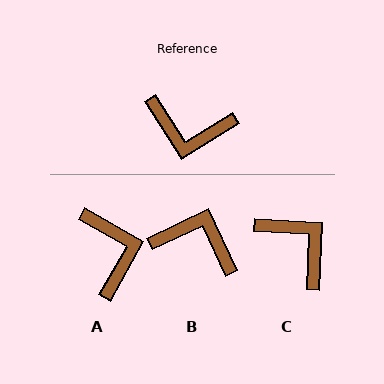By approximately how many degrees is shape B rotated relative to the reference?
Approximately 173 degrees counter-clockwise.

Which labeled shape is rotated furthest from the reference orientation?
B, about 173 degrees away.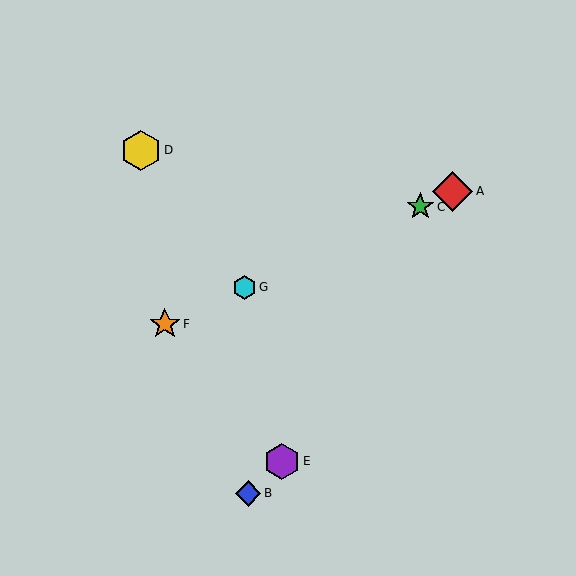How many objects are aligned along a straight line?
4 objects (A, C, F, G) are aligned along a straight line.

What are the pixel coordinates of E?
Object E is at (282, 461).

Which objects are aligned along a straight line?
Objects A, C, F, G are aligned along a straight line.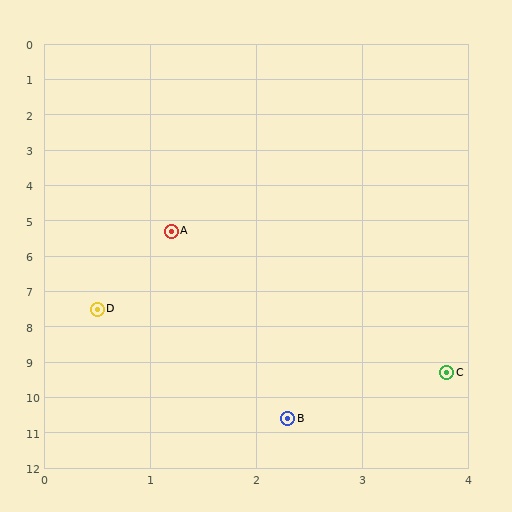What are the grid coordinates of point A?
Point A is at approximately (1.2, 5.3).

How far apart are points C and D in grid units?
Points C and D are about 3.8 grid units apart.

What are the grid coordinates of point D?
Point D is at approximately (0.5, 7.5).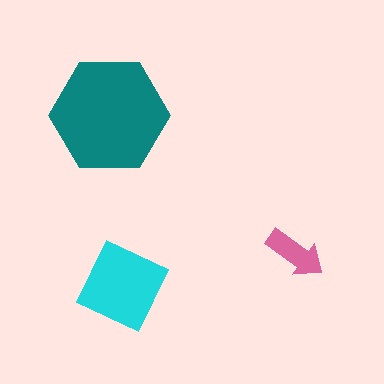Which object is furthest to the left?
The teal hexagon is leftmost.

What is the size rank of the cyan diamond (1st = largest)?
2nd.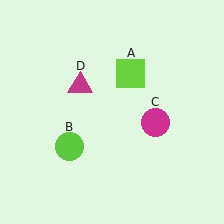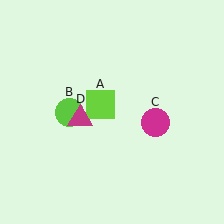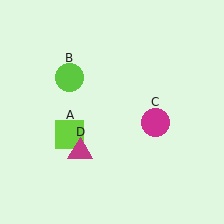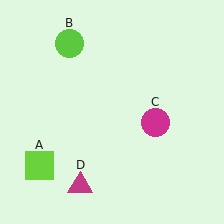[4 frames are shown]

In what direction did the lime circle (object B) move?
The lime circle (object B) moved up.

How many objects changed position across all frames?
3 objects changed position: lime square (object A), lime circle (object B), magenta triangle (object D).